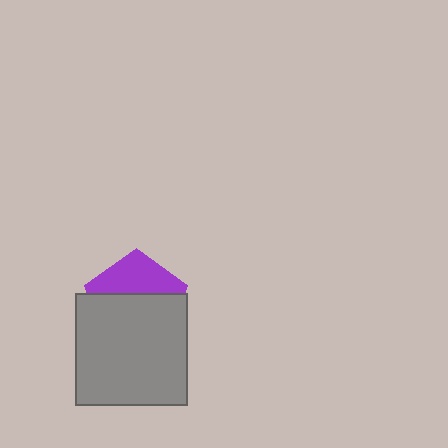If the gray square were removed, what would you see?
You would see the complete purple pentagon.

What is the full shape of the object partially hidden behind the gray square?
The partially hidden object is a purple pentagon.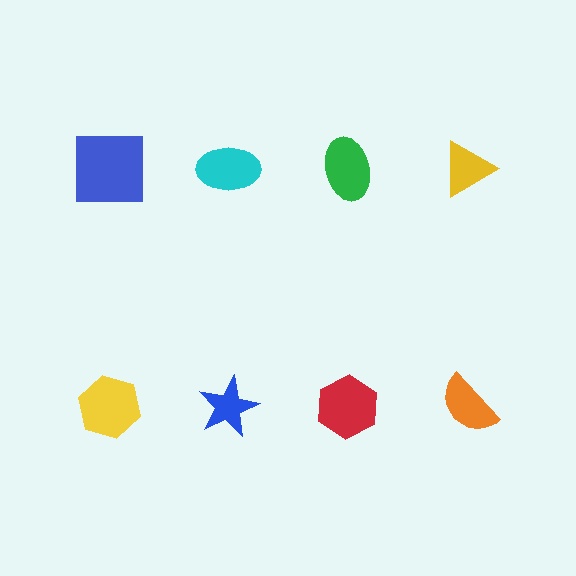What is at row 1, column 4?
A yellow triangle.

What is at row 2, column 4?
An orange semicircle.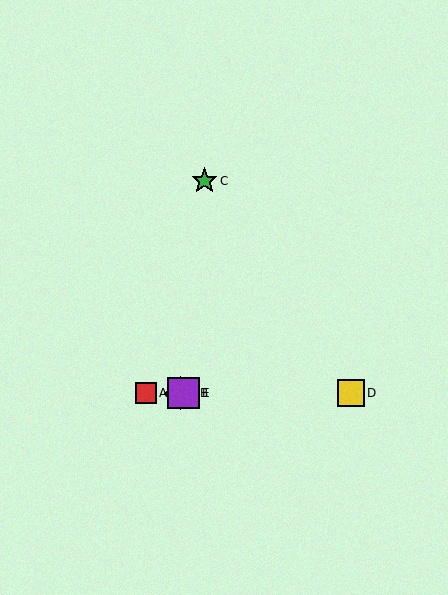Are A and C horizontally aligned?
No, A is at y≈393 and C is at y≈181.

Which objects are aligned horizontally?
Objects A, B, D, E are aligned horizontally.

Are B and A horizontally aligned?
Yes, both are at y≈393.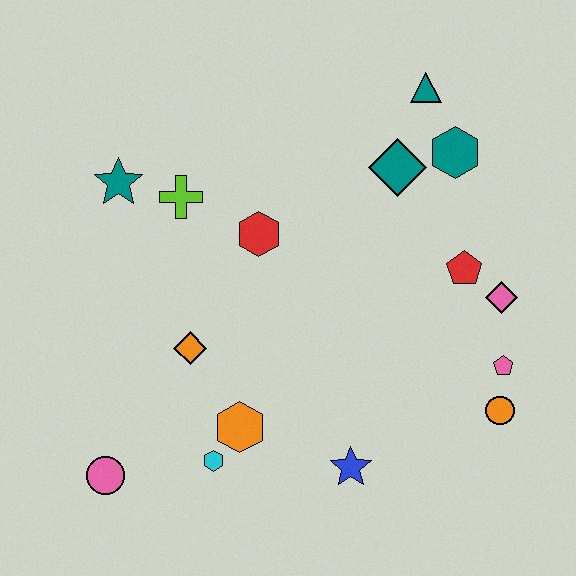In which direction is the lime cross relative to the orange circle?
The lime cross is to the left of the orange circle.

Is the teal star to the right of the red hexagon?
No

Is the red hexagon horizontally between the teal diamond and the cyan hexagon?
Yes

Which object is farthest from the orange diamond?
The teal triangle is farthest from the orange diamond.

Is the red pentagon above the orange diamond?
Yes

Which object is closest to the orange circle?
The pink pentagon is closest to the orange circle.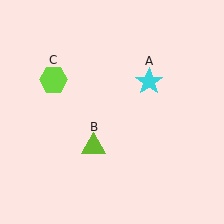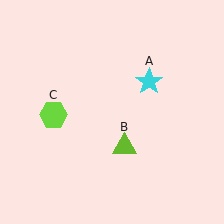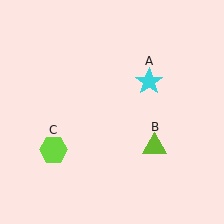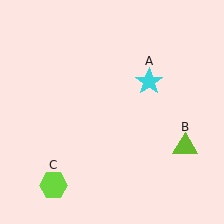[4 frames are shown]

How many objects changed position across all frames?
2 objects changed position: lime triangle (object B), lime hexagon (object C).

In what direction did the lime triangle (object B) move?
The lime triangle (object B) moved right.